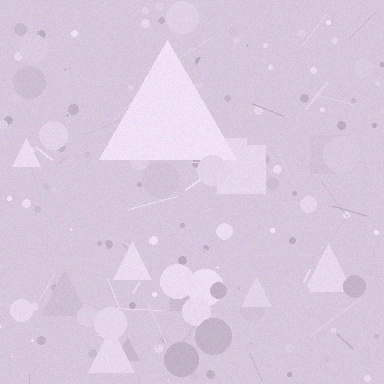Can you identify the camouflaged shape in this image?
The camouflaged shape is a triangle.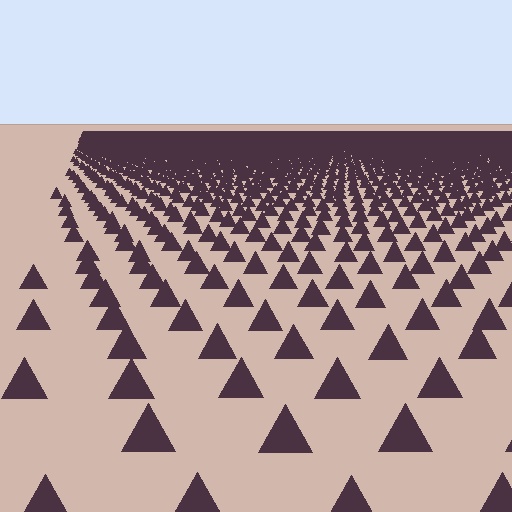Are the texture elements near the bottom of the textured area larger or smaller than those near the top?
Larger. Near the bottom, elements are closer to the viewer and appear at a bigger on-screen size.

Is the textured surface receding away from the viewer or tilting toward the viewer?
The surface is receding away from the viewer. Texture elements get smaller and denser toward the top.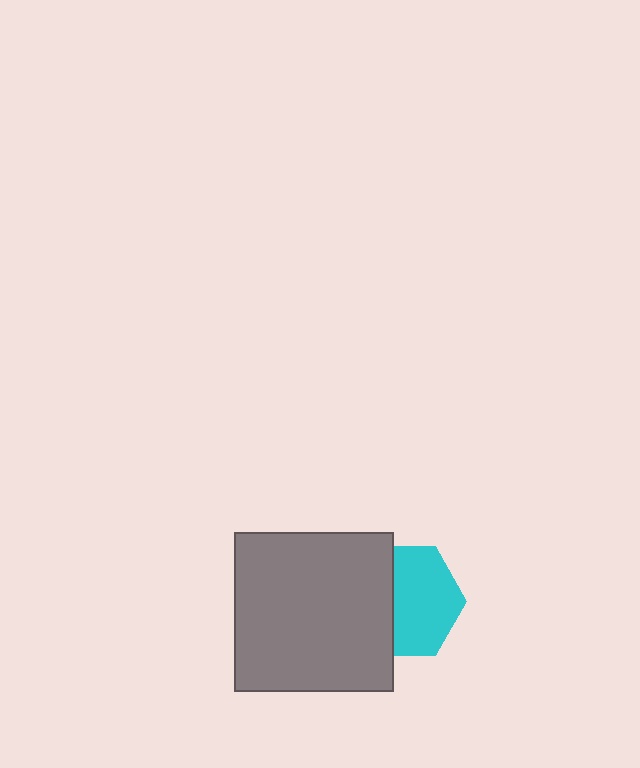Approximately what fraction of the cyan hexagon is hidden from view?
Roughly 39% of the cyan hexagon is hidden behind the gray square.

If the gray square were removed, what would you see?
You would see the complete cyan hexagon.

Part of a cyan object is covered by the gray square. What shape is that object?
It is a hexagon.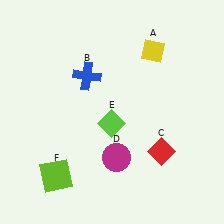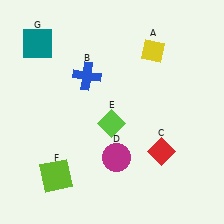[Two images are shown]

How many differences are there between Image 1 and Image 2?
There is 1 difference between the two images.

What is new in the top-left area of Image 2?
A teal square (G) was added in the top-left area of Image 2.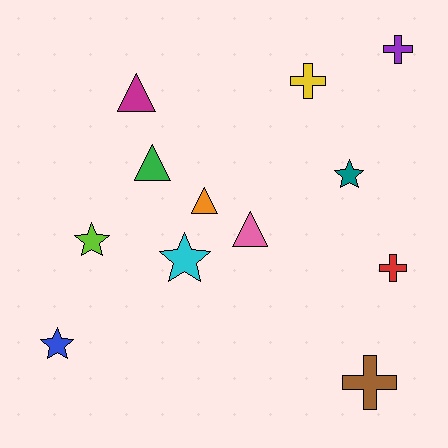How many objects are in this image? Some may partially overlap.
There are 12 objects.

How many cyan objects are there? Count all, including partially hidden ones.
There is 1 cyan object.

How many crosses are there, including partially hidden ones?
There are 4 crosses.